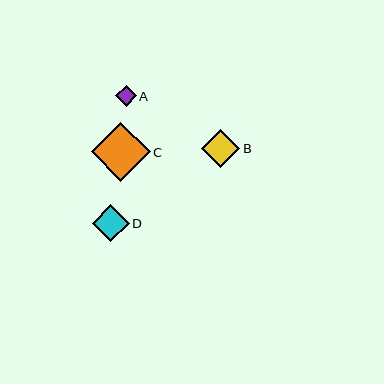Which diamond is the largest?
Diamond C is the largest with a size of approximately 59 pixels.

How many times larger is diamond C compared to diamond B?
Diamond C is approximately 1.6 times the size of diamond B.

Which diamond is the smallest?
Diamond A is the smallest with a size of approximately 21 pixels.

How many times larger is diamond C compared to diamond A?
Diamond C is approximately 2.9 times the size of diamond A.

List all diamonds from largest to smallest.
From largest to smallest: C, B, D, A.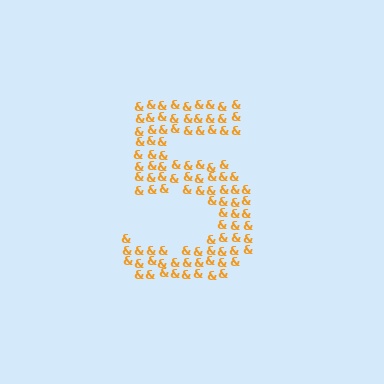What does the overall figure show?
The overall figure shows the digit 5.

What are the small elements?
The small elements are ampersands.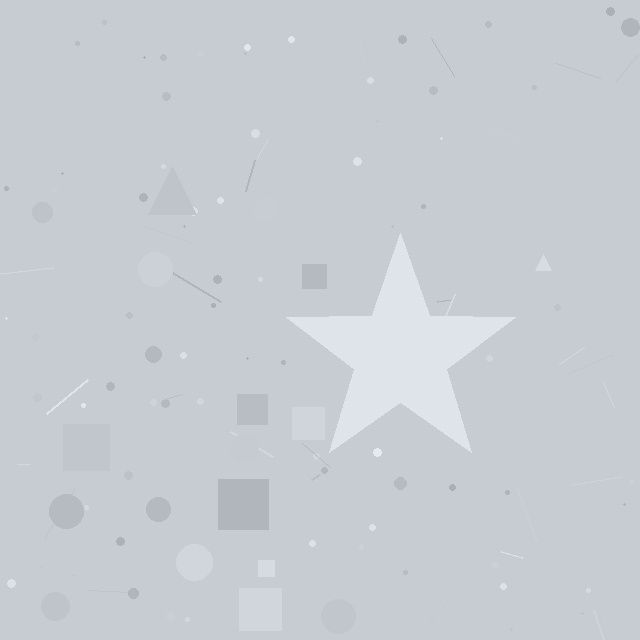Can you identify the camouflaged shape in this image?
The camouflaged shape is a star.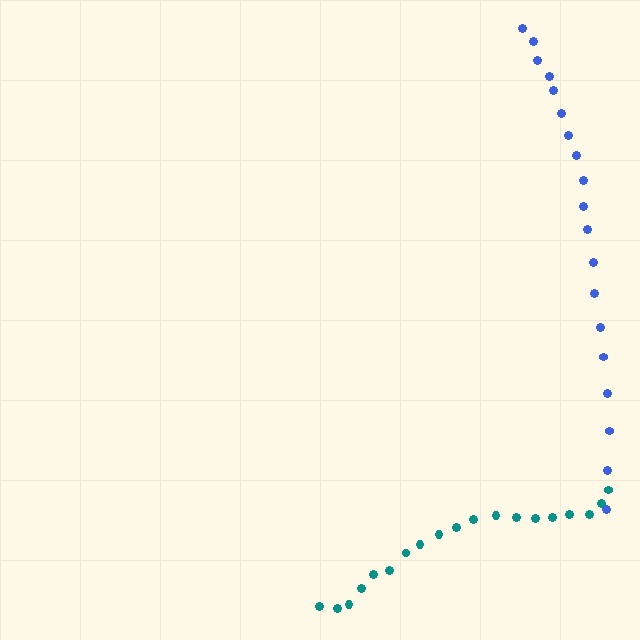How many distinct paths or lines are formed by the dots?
There are 2 distinct paths.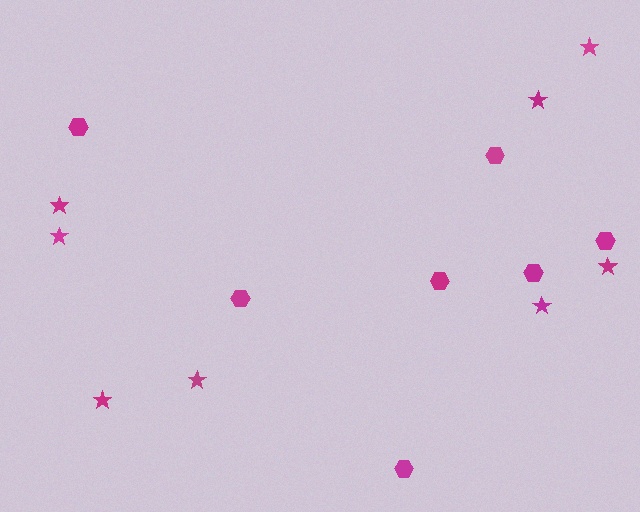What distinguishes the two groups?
There are 2 groups: one group of stars (8) and one group of hexagons (7).